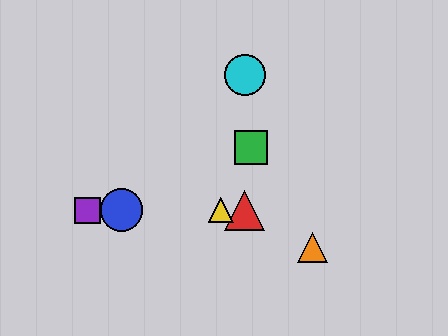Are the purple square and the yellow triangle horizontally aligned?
Yes, both are at y≈210.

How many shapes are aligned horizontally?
4 shapes (the red triangle, the blue circle, the yellow triangle, the purple square) are aligned horizontally.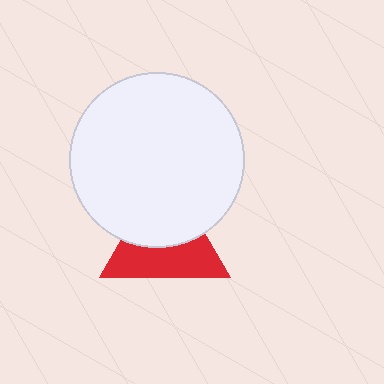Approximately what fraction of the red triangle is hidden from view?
Roughly 50% of the red triangle is hidden behind the white circle.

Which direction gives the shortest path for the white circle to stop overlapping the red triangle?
Moving up gives the shortest separation.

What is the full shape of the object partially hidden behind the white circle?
The partially hidden object is a red triangle.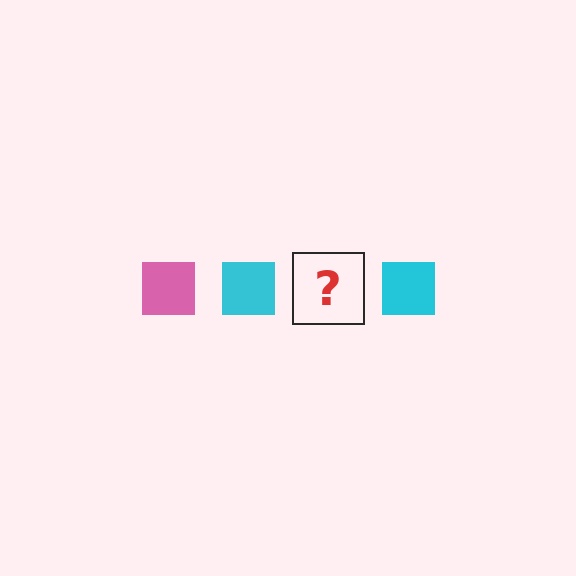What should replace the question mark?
The question mark should be replaced with a pink square.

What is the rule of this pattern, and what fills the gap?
The rule is that the pattern cycles through pink, cyan squares. The gap should be filled with a pink square.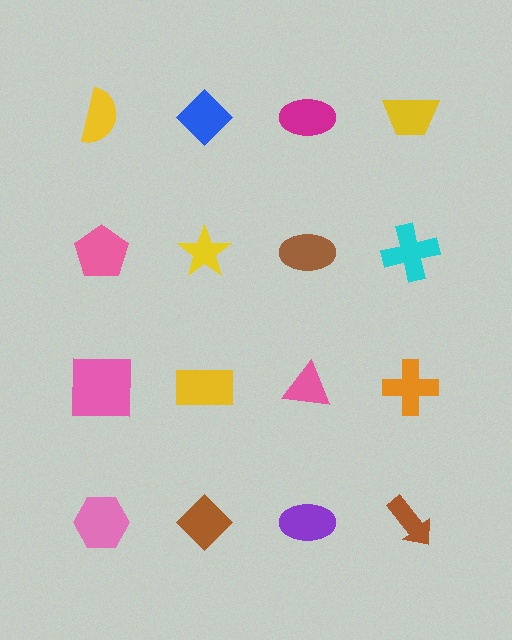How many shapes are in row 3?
4 shapes.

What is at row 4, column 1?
A pink hexagon.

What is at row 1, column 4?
A yellow trapezoid.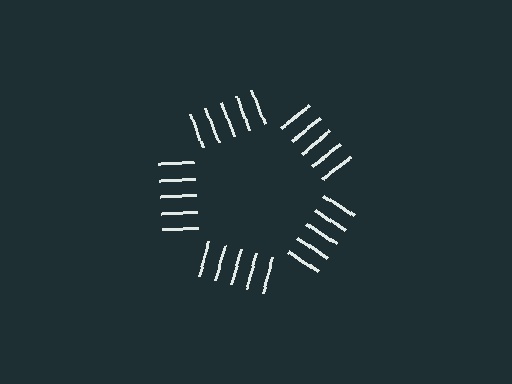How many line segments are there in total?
25 — 5 along each of the 5 edges.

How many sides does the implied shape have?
5 sides — the line-ends trace a pentagon.